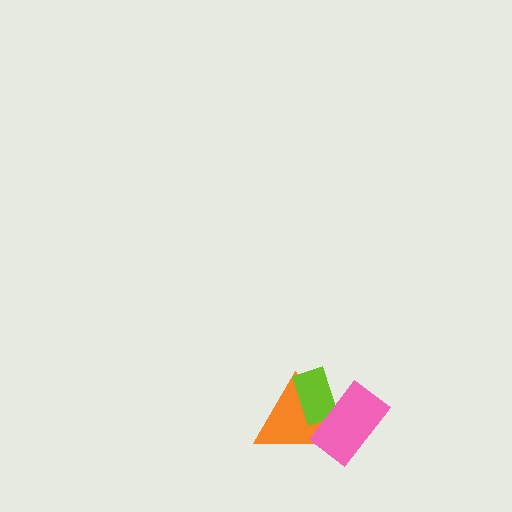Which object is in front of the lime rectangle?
The pink rectangle is in front of the lime rectangle.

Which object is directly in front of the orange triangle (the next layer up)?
The lime rectangle is directly in front of the orange triangle.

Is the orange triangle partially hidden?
Yes, it is partially covered by another shape.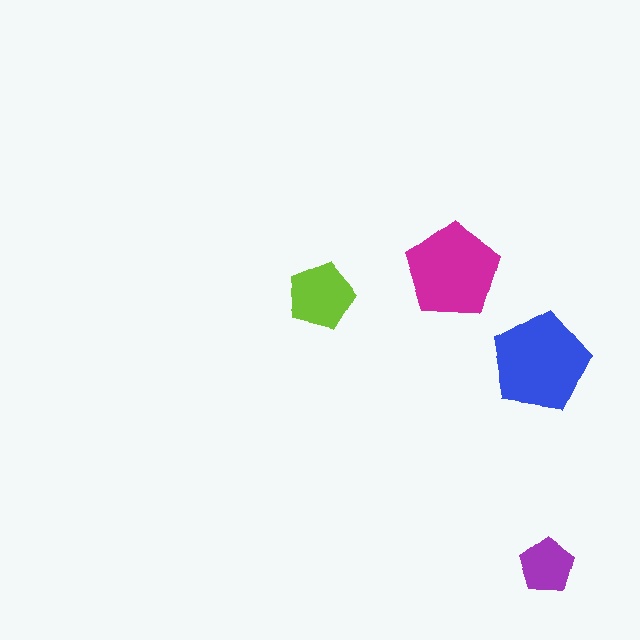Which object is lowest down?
The purple pentagon is bottommost.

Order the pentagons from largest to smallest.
the blue one, the magenta one, the lime one, the purple one.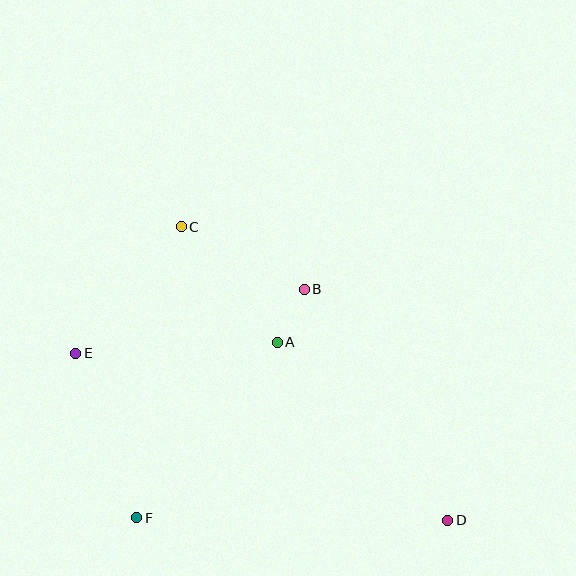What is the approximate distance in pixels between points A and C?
The distance between A and C is approximately 150 pixels.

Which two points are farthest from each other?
Points D and E are farthest from each other.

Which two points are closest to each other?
Points A and B are closest to each other.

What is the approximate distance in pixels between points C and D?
The distance between C and D is approximately 397 pixels.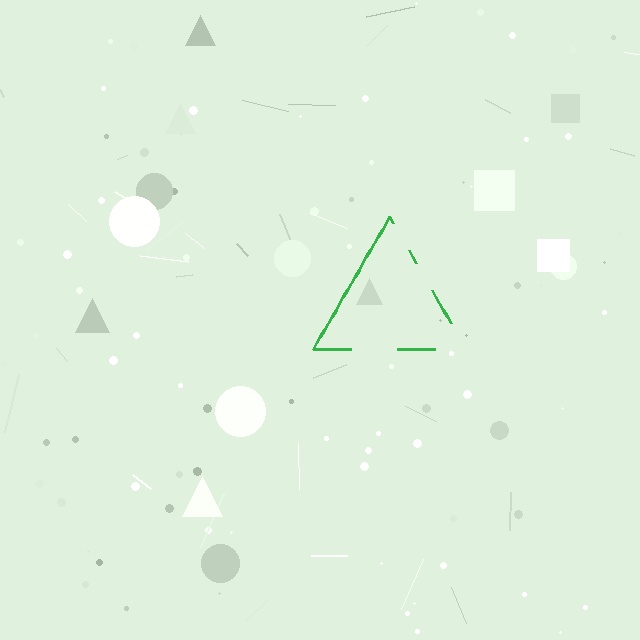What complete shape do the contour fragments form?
The contour fragments form a triangle.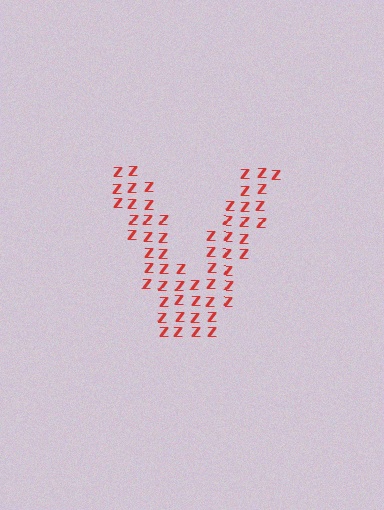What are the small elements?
The small elements are letter Z's.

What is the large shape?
The large shape is the letter V.